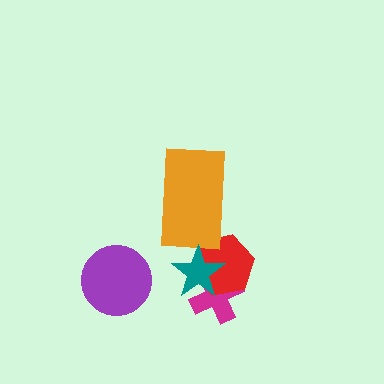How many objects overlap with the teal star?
2 objects overlap with the teal star.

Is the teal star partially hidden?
No, no other shape covers it.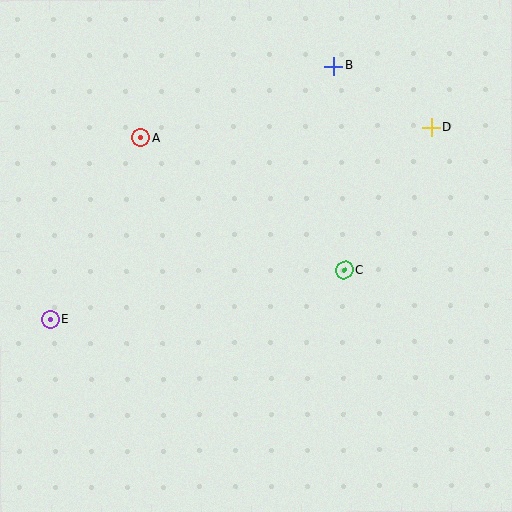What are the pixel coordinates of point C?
Point C is at (344, 270).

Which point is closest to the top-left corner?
Point A is closest to the top-left corner.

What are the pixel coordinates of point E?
Point E is at (51, 319).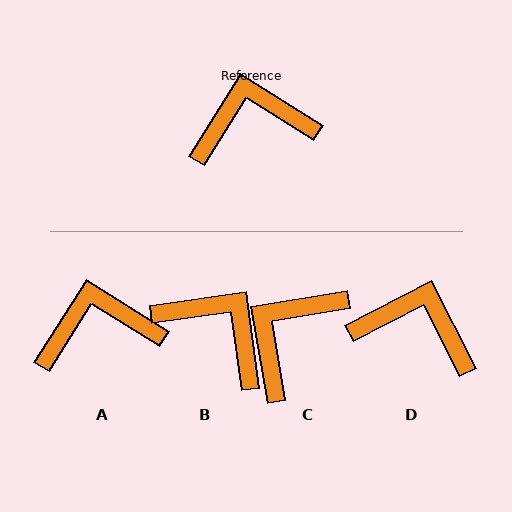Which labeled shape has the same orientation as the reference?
A.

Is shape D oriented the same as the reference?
No, it is off by about 31 degrees.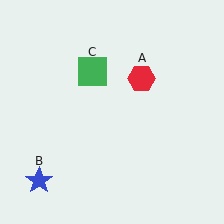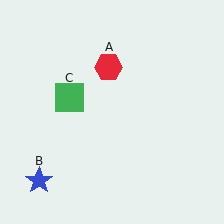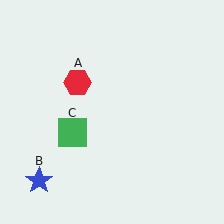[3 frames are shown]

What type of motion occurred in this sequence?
The red hexagon (object A), green square (object C) rotated counterclockwise around the center of the scene.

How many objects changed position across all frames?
2 objects changed position: red hexagon (object A), green square (object C).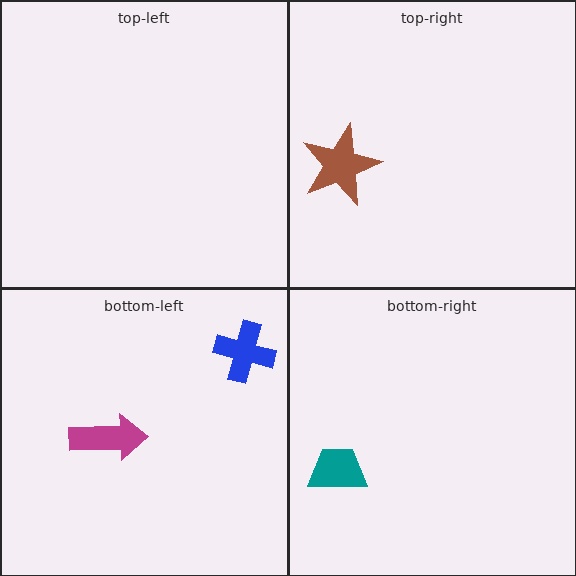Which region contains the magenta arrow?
The bottom-left region.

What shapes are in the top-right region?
The brown star.